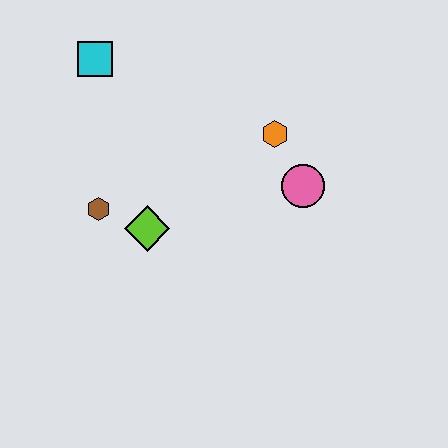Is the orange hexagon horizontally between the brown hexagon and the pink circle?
Yes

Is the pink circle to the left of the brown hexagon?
No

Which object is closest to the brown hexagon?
The lime diamond is closest to the brown hexagon.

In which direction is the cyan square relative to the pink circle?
The cyan square is to the left of the pink circle.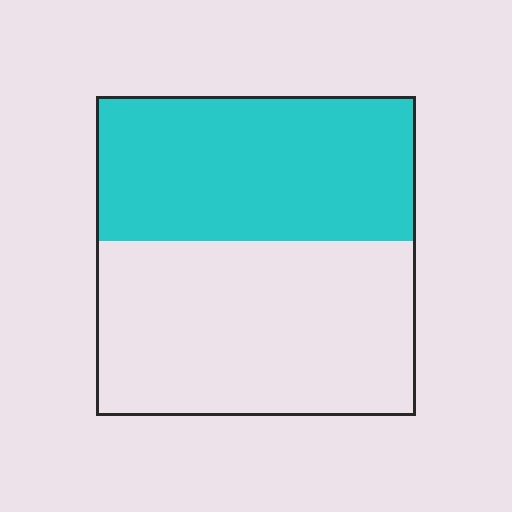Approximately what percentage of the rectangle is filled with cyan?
Approximately 45%.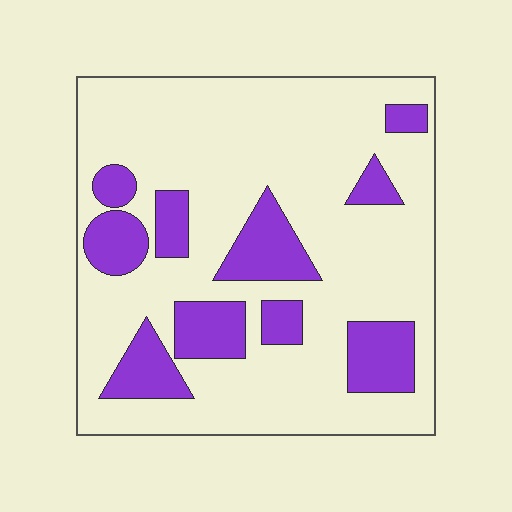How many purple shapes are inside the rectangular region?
10.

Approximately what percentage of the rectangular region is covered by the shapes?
Approximately 25%.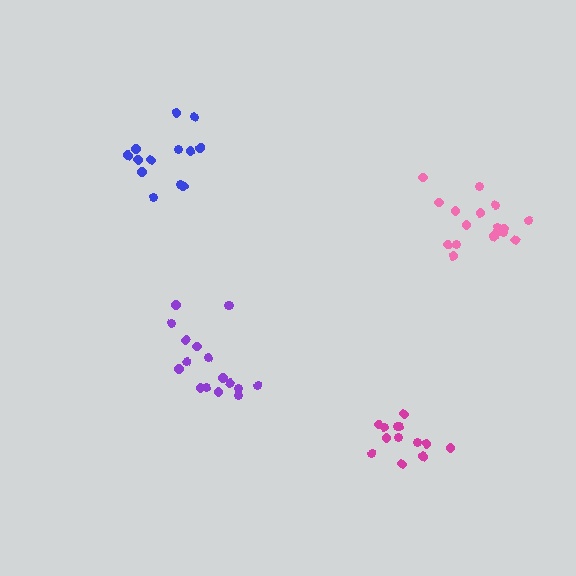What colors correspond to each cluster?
The clusters are colored: pink, purple, magenta, blue.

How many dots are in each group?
Group 1: 17 dots, Group 2: 17 dots, Group 3: 13 dots, Group 4: 14 dots (61 total).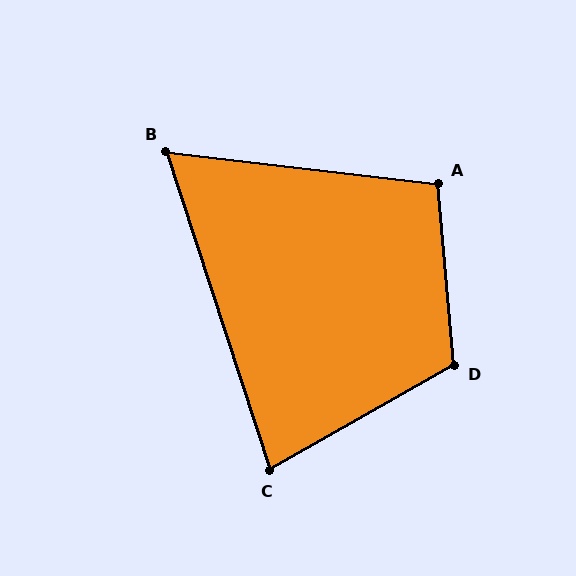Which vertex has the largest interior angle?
D, at approximately 115 degrees.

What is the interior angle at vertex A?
Approximately 102 degrees (obtuse).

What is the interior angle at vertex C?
Approximately 78 degrees (acute).